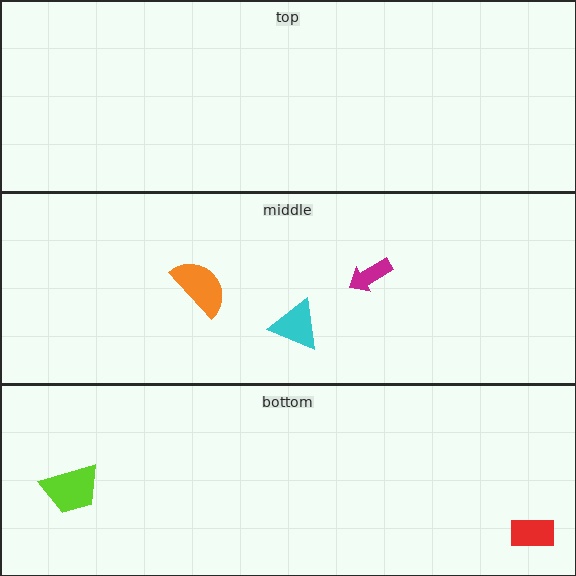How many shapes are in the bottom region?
2.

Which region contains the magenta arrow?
The middle region.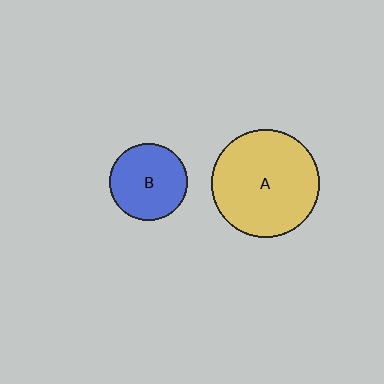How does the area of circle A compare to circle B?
Approximately 1.9 times.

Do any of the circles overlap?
No, none of the circles overlap.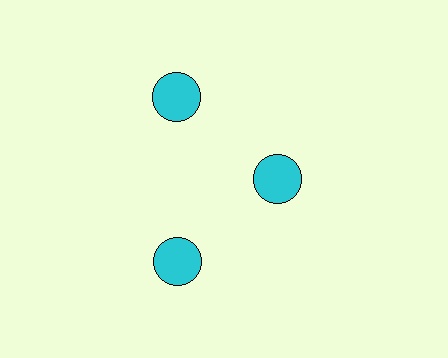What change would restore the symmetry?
The symmetry would be restored by moving it outward, back onto the ring so that all 3 circles sit at equal angles and equal distance from the center.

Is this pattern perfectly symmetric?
No. The 3 cyan circles are arranged in a ring, but one element near the 3 o'clock position is pulled inward toward the center, breaking the 3-fold rotational symmetry.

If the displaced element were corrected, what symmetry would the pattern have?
It would have 3-fold rotational symmetry — the pattern would map onto itself every 120 degrees.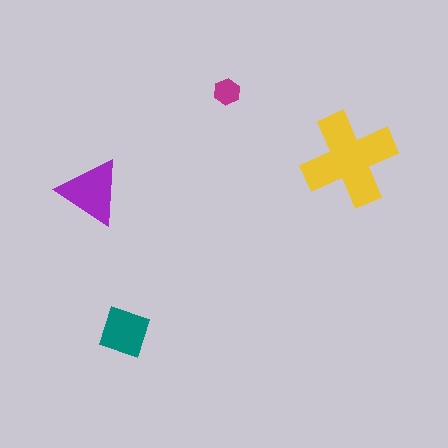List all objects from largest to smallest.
The yellow cross, the purple triangle, the teal diamond, the magenta hexagon.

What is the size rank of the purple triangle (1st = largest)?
2nd.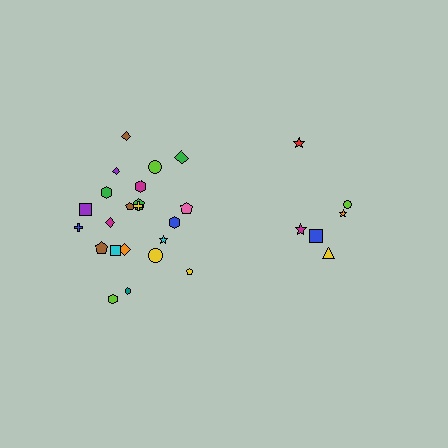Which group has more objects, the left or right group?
The left group.